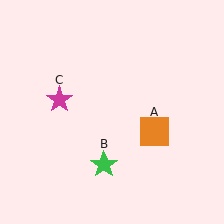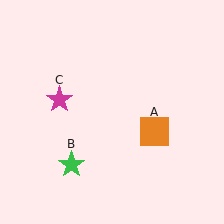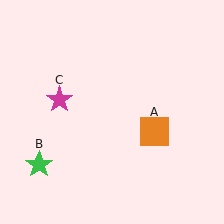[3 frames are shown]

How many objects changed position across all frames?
1 object changed position: green star (object B).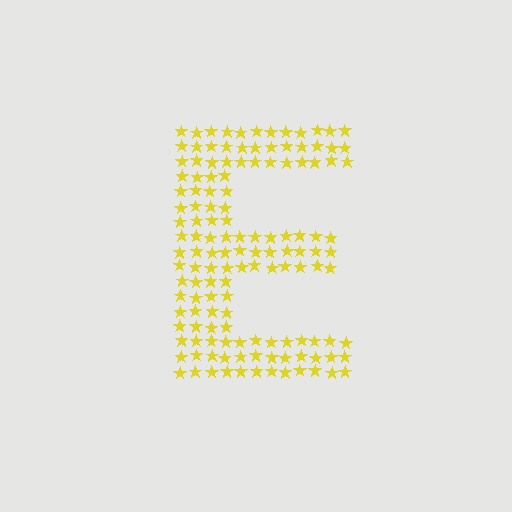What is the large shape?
The large shape is the letter E.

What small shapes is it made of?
It is made of small stars.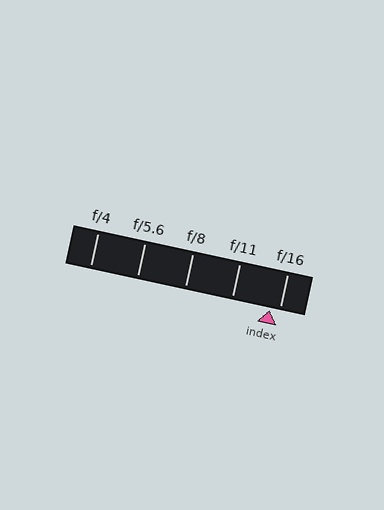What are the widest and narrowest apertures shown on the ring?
The widest aperture shown is f/4 and the narrowest is f/16.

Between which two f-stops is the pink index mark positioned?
The index mark is between f/11 and f/16.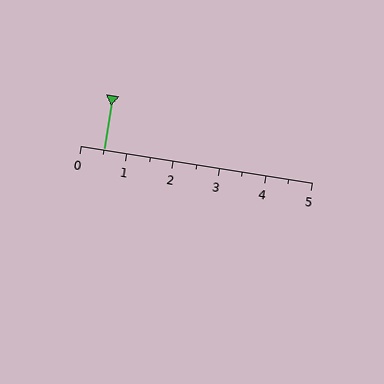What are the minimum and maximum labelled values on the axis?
The axis runs from 0 to 5.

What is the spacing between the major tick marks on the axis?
The major ticks are spaced 1 apart.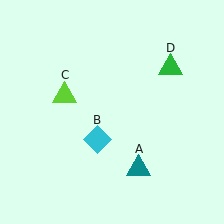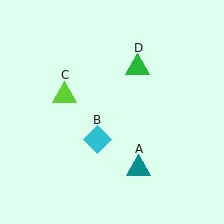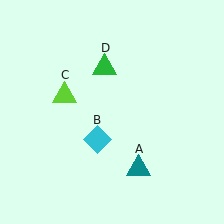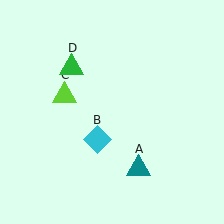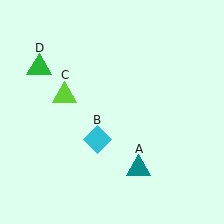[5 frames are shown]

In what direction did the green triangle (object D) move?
The green triangle (object D) moved left.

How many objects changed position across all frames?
1 object changed position: green triangle (object D).